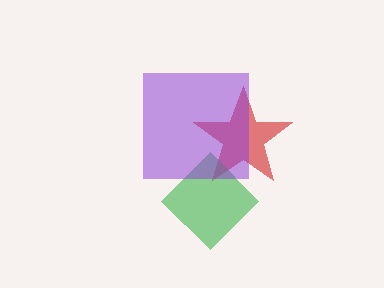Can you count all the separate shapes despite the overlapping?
Yes, there are 3 separate shapes.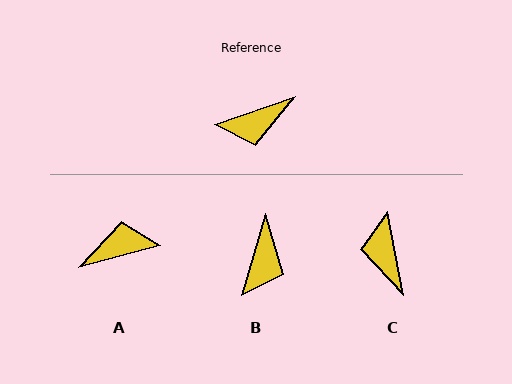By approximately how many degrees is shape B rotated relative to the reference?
Approximately 55 degrees counter-clockwise.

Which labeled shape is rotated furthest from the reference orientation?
A, about 176 degrees away.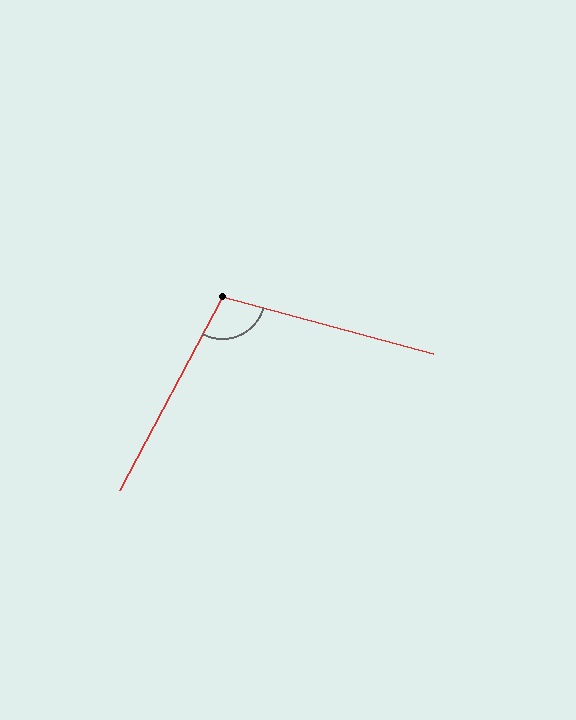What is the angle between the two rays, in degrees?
Approximately 103 degrees.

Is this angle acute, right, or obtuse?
It is obtuse.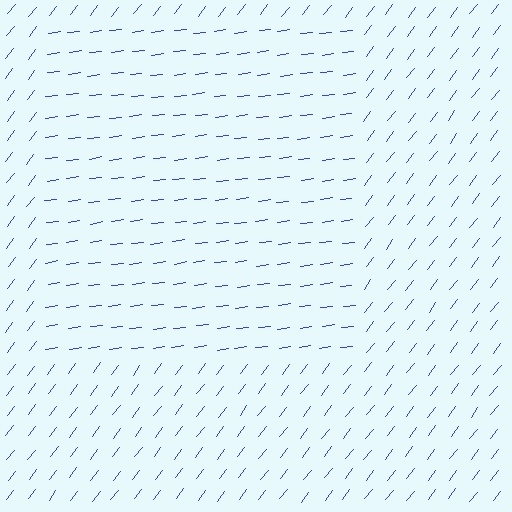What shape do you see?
I see a rectangle.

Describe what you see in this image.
The image is filled with small blue line segments. A rectangle region in the image has lines oriented differently from the surrounding lines, creating a visible texture boundary.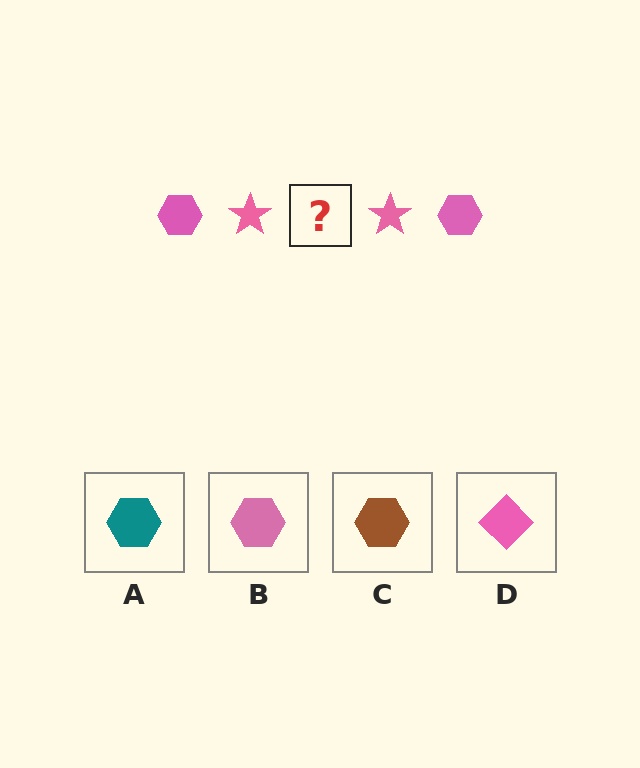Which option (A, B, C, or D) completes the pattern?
B.